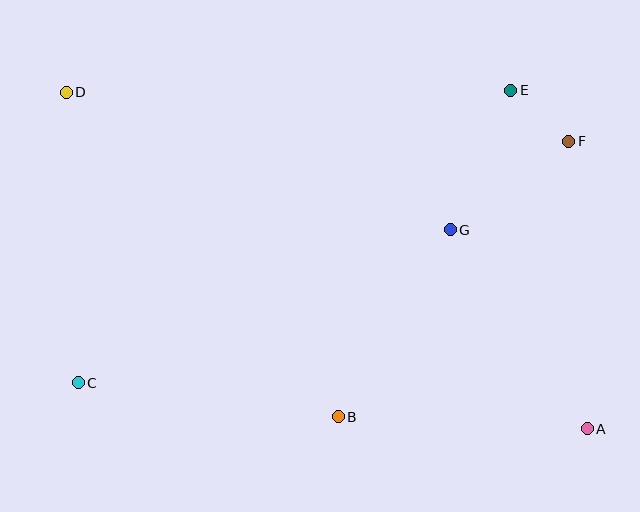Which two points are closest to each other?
Points E and F are closest to each other.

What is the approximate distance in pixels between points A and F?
The distance between A and F is approximately 288 pixels.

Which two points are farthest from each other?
Points A and D are farthest from each other.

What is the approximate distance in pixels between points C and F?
The distance between C and F is approximately 546 pixels.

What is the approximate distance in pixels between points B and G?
The distance between B and G is approximately 218 pixels.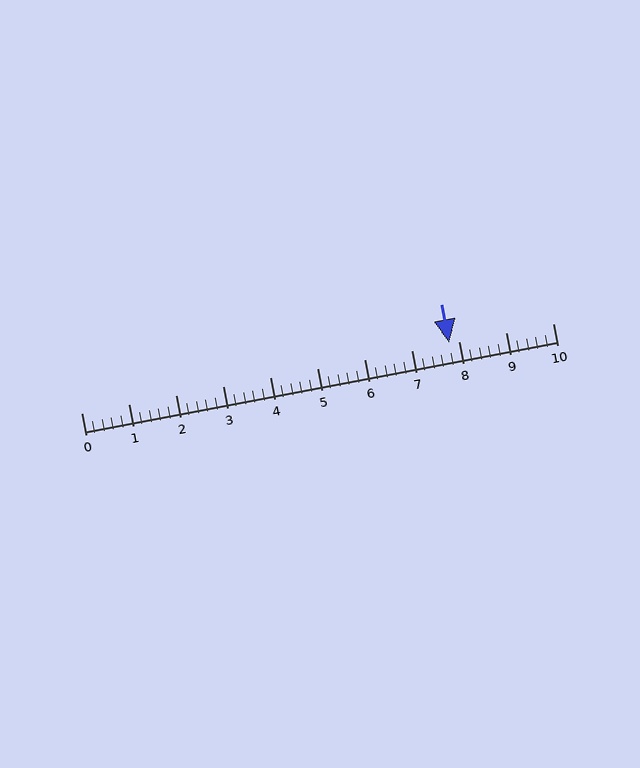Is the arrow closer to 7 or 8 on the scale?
The arrow is closer to 8.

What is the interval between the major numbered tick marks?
The major tick marks are spaced 1 units apart.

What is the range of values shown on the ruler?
The ruler shows values from 0 to 10.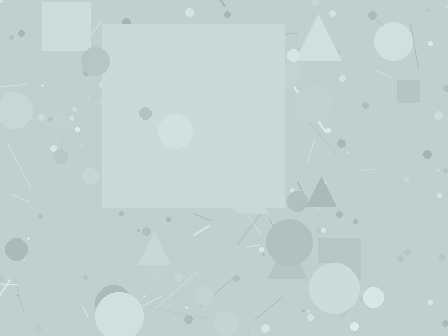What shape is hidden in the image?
A square is hidden in the image.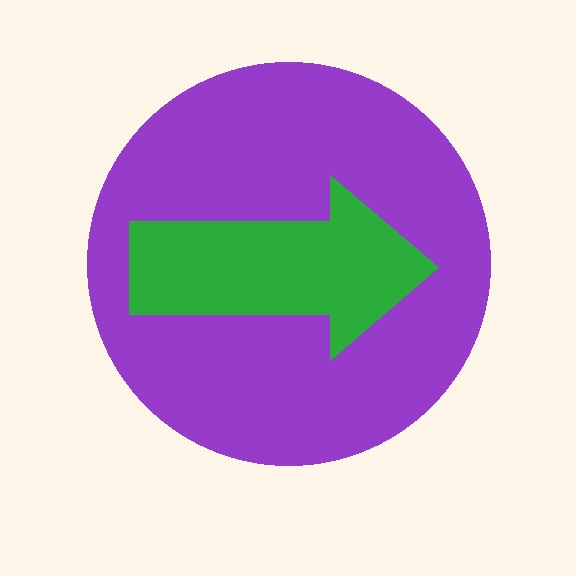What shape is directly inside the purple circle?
The green arrow.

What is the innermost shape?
The green arrow.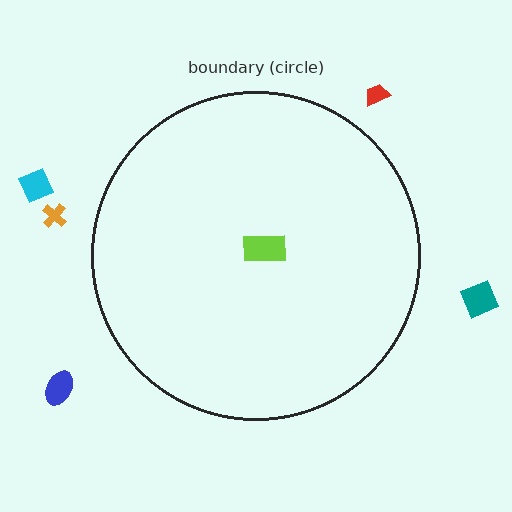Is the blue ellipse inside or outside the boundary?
Outside.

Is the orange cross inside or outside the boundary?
Outside.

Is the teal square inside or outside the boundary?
Outside.